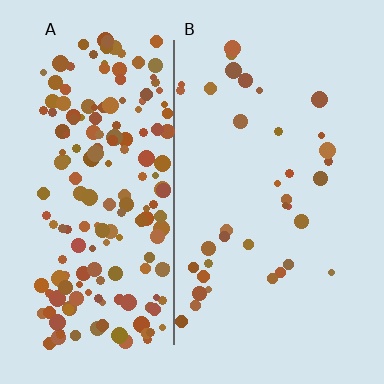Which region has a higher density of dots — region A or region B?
A (the left).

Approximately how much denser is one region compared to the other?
Approximately 5.0× — region A over region B.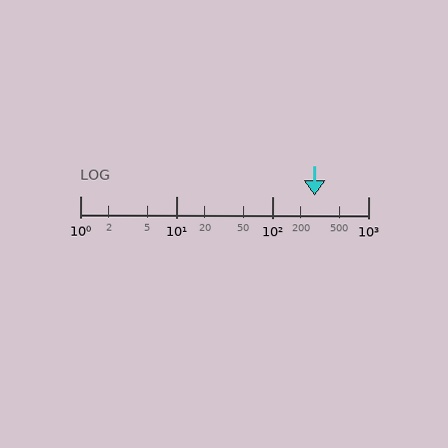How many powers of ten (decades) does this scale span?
The scale spans 3 decades, from 1 to 1000.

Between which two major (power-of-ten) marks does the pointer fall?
The pointer is between 100 and 1000.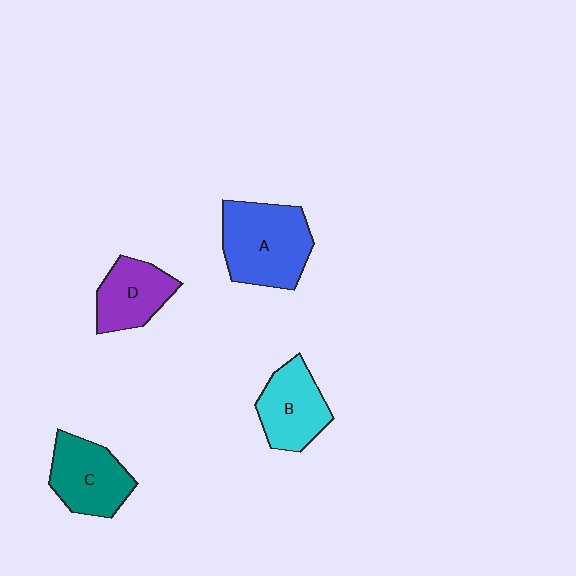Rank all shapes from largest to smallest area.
From largest to smallest: A (blue), C (teal), B (cyan), D (purple).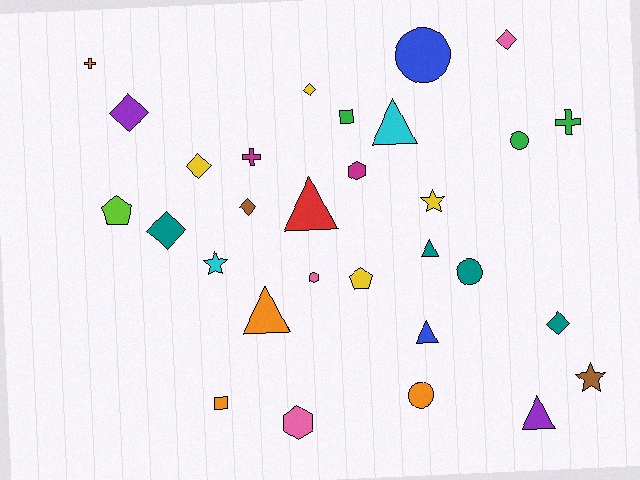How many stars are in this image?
There are 3 stars.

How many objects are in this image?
There are 30 objects.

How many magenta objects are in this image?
There are 2 magenta objects.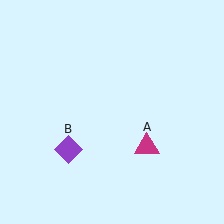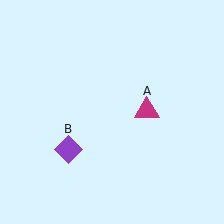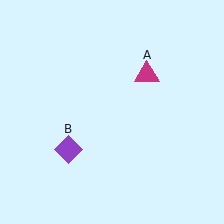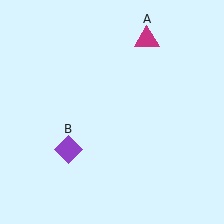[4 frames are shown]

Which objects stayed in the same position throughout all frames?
Purple diamond (object B) remained stationary.